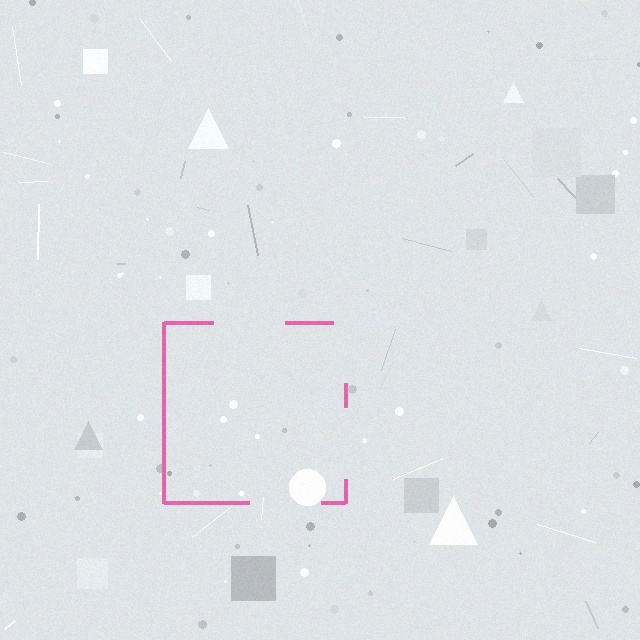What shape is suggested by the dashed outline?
The dashed outline suggests a square.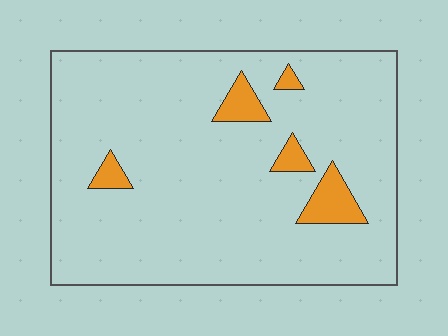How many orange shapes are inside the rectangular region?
5.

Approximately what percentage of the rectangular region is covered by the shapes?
Approximately 10%.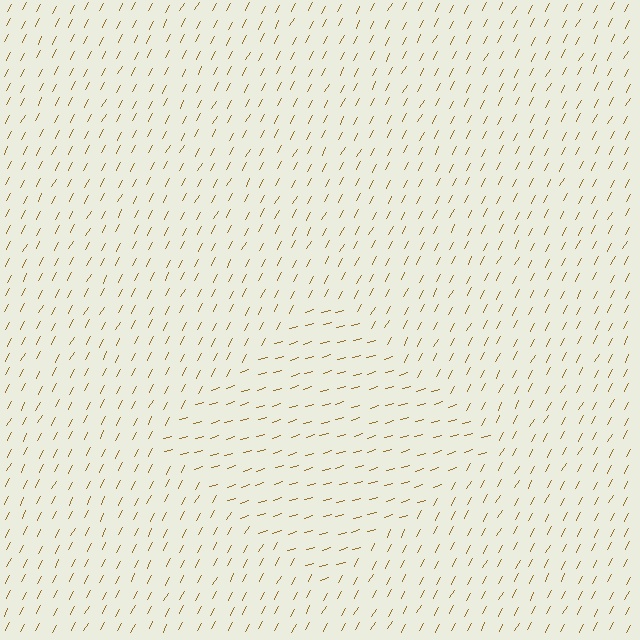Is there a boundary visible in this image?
Yes, there is a texture boundary formed by a change in line orientation.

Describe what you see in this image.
The image is filled with small brown line segments. A diamond region in the image has lines oriented differently from the surrounding lines, creating a visible texture boundary.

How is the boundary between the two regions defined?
The boundary is defined purely by a change in line orientation (approximately 45 degrees difference). All lines are the same color and thickness.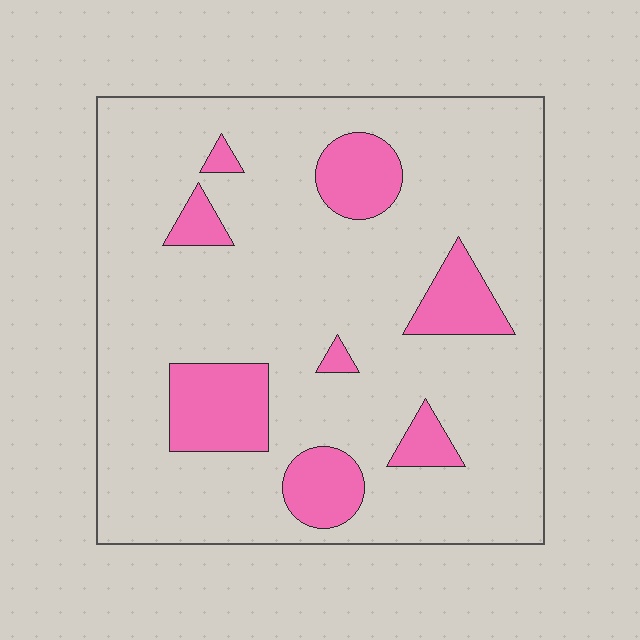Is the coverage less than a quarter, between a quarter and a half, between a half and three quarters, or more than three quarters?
Less than a quarter.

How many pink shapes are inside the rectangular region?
8.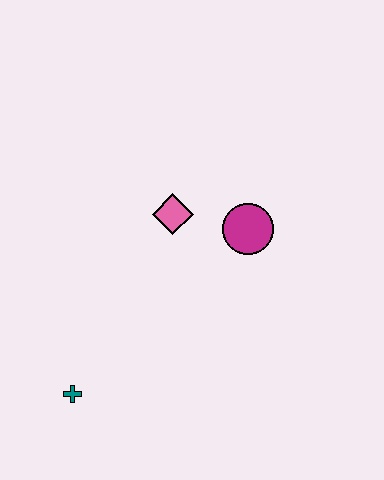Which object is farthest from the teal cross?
The magenta circle is farthest from the teal cross.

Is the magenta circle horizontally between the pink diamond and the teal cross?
No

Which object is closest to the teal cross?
The pink diamond is closest to the teal cross.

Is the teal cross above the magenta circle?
No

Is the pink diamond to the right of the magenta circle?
No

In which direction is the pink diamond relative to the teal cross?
The pink diamond is above the teal cross.